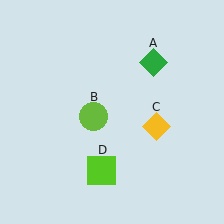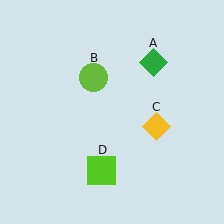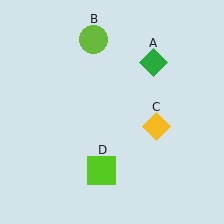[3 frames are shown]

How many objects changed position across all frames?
1 object changed position: lime circle (object B).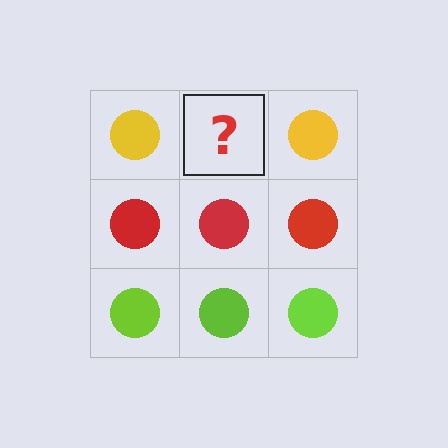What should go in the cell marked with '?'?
The missing cell should contain a yellow circle.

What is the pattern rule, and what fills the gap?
The rule is that each row has a consistent color. The gap should be filled with a yellow circle.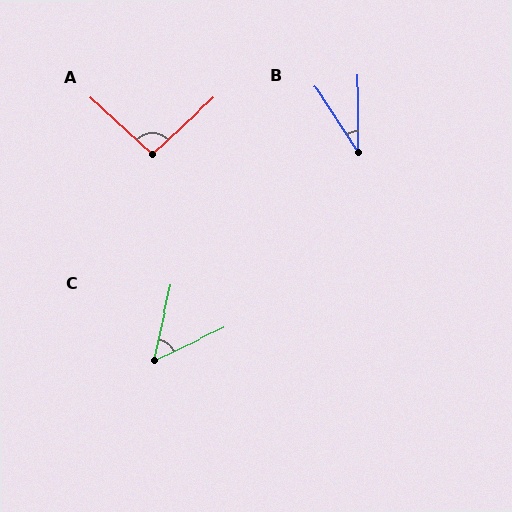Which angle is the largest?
A, at approximately 95 degrees.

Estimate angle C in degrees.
Approximately 52 degrees.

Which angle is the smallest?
B, at approximately 33 degrees.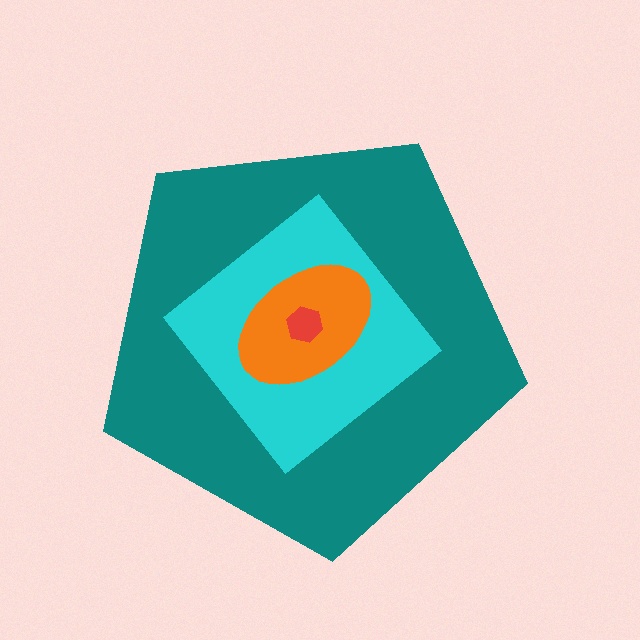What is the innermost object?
The red hexagon.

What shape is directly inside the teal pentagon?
The cyan diamond.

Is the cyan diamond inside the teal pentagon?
Yes.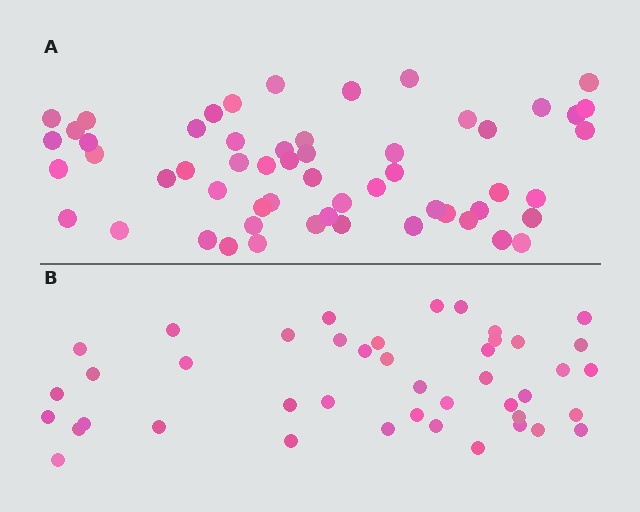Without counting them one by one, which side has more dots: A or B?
Region A (the top region) has more dots.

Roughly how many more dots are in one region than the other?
Region A has approximately 15 more dots than region B.